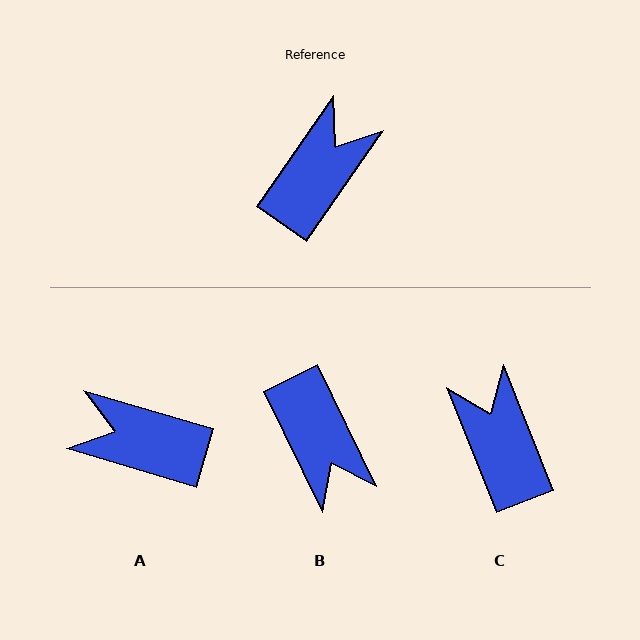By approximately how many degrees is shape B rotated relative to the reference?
Approximately 119 degrees clockwise.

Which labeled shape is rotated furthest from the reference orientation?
B, about 119 degrees away.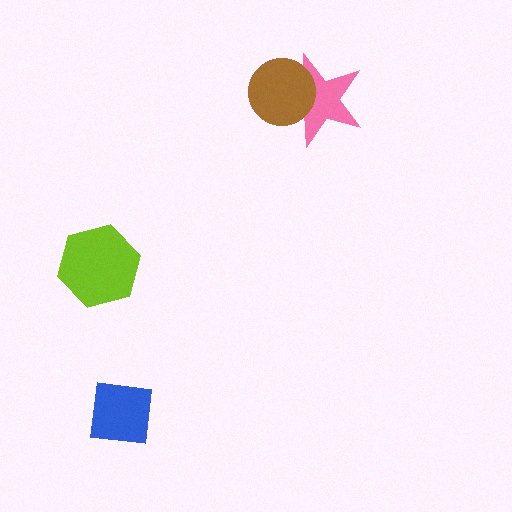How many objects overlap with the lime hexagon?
0 objects overlap with the lime hexagon.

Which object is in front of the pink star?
The brown circle is in front of the pink star.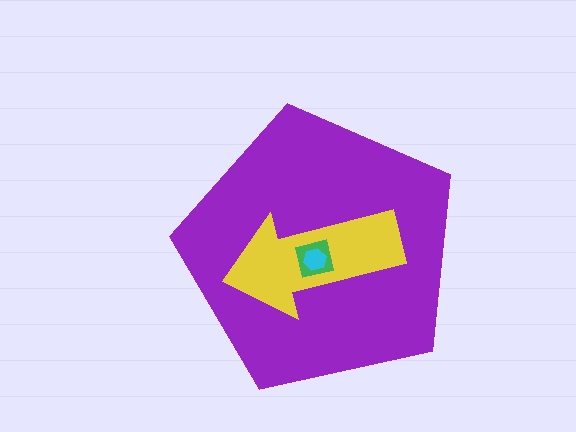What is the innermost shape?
The cyan hexagon.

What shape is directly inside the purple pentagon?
The yellow arrow.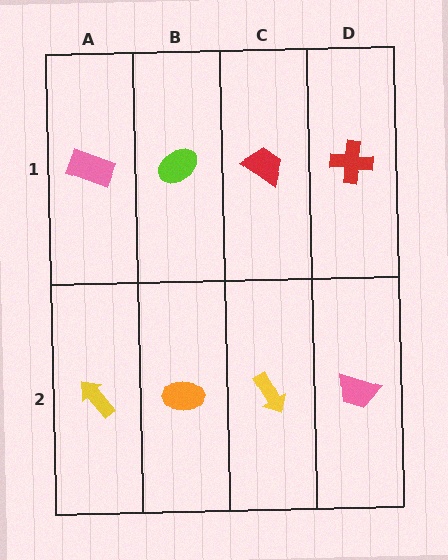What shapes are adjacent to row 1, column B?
An orange ellipse (row 2, column B), a pink rectangle (row 1, column A), a red trapezoid (row 1, column C).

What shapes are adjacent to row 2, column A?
A pink rectangle (row 1, column A), an orange ellipse (row 2, column B).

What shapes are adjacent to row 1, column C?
A yellow arrow (row 2, column C), a lime ellipse (row 1, column B), a red cross (row 1, column D).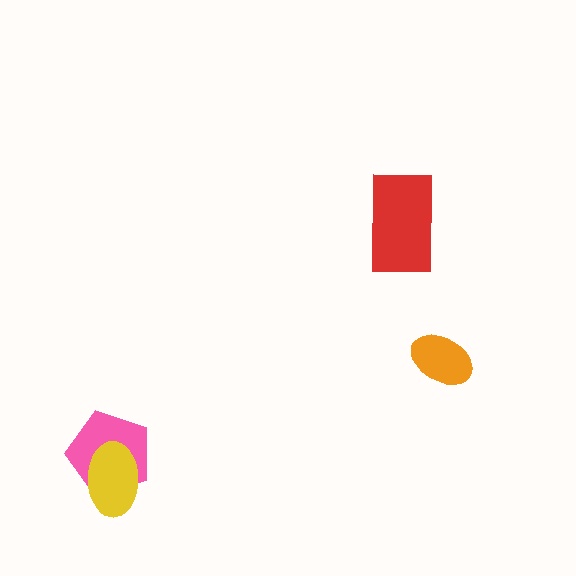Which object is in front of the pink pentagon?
The yellow ellipse is in front of the pink pentagon.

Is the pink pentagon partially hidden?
Yes, it is partially covered by another shape.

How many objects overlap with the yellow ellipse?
1 object overlaps with the yellow ellipse.